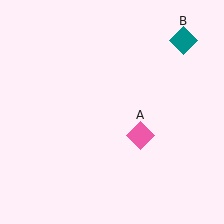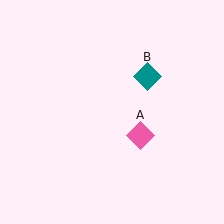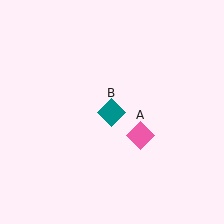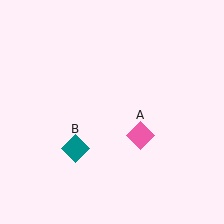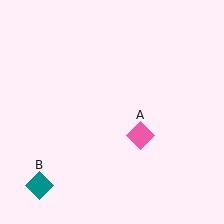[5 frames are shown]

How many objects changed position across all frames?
1 object changed position: teal diamond (object B).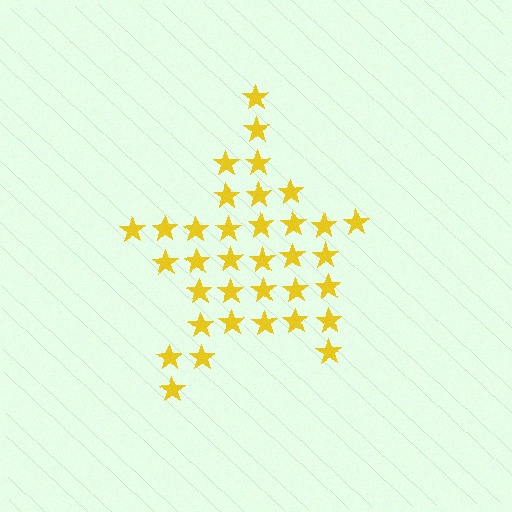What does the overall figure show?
The overall figure shows a star.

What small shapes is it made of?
It is made of small stars.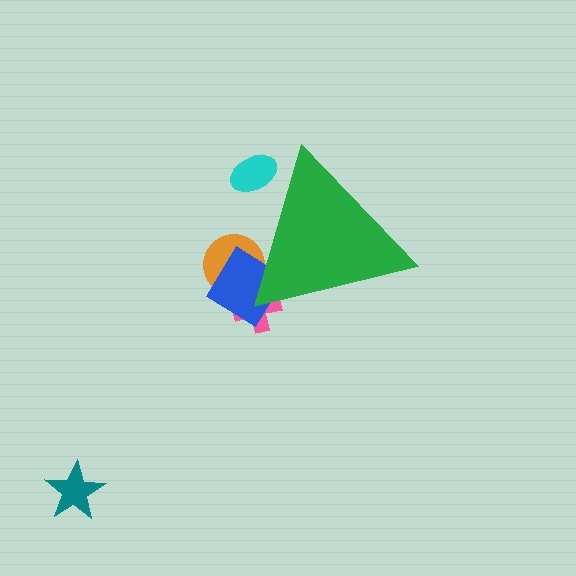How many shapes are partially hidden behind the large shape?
4 shapes are partially hidden.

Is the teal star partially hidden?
No, the teal star is fully visible.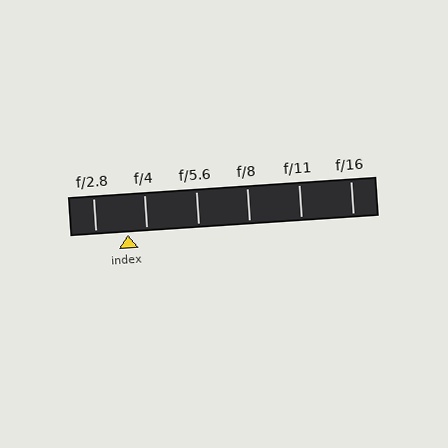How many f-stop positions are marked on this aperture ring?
There are 6 f-stop positions marked.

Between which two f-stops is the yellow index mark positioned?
The index mark is between f/2.8 and f/4.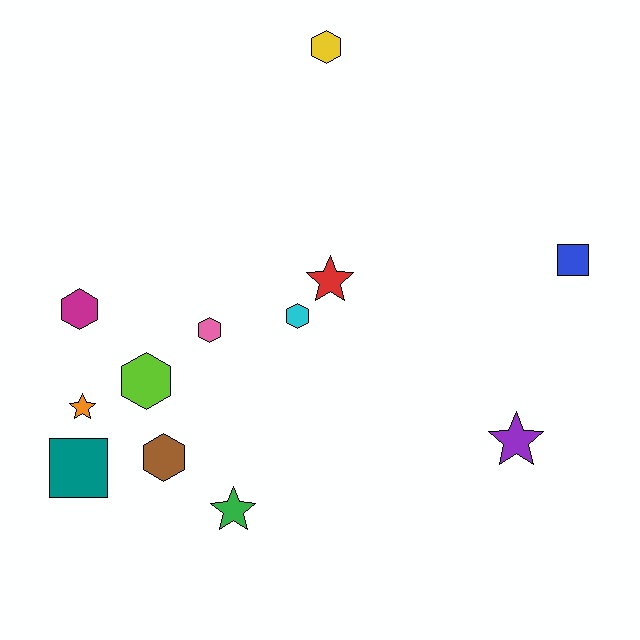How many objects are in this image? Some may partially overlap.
There are 12 objects.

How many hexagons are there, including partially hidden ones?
There are 6 hexagons.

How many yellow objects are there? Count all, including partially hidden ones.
There is 1 yellow object.